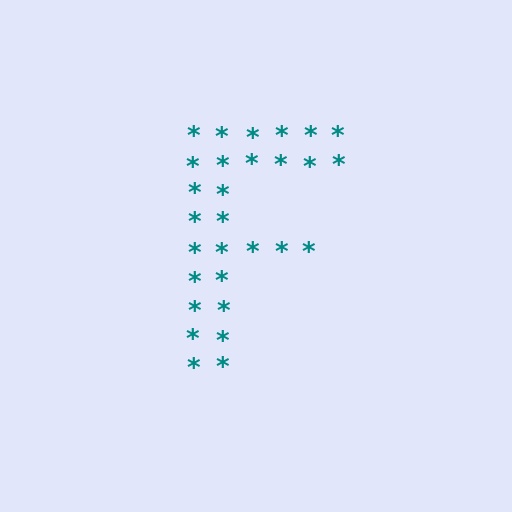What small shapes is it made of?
It is made of small asterisks.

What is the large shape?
The large shape is the letter F.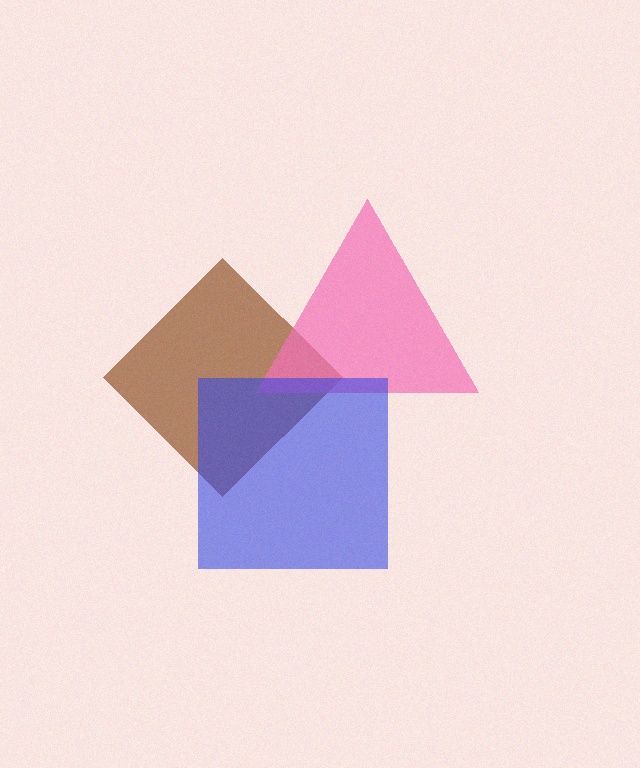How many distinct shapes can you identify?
There are 3 distinct shapes: a brown diamond, a pink triangle, a blue square.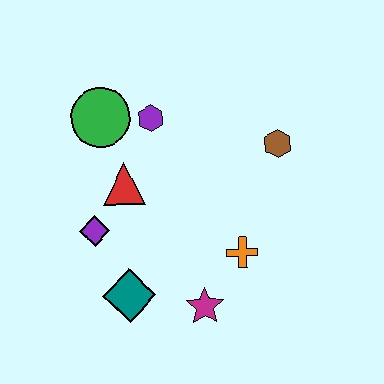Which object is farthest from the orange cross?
The green circle is farthest from the orange cross.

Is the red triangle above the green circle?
No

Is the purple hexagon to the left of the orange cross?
Yes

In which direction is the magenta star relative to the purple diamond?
The magenta star is to the right of the purple diamond.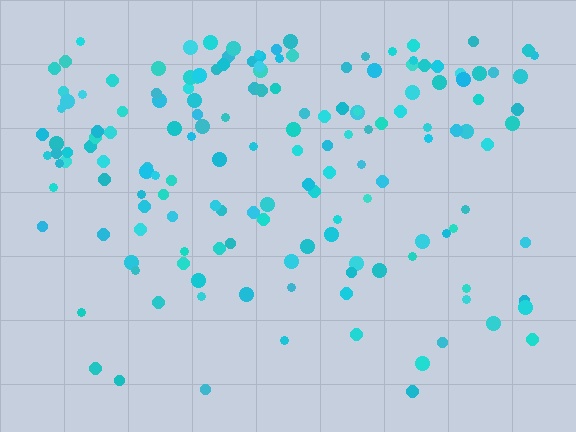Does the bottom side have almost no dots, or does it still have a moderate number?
Still a moderate number, just noticeably fewer than the top.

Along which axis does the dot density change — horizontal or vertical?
Vertical.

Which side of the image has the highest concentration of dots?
The top.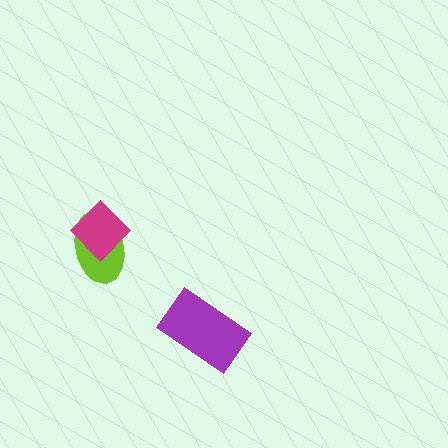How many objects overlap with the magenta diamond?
1 object overlaps with the magenta diamond.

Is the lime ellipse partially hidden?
Yes, it is partially covered by another shape.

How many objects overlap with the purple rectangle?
0 objects overlap with the purple rectangle.